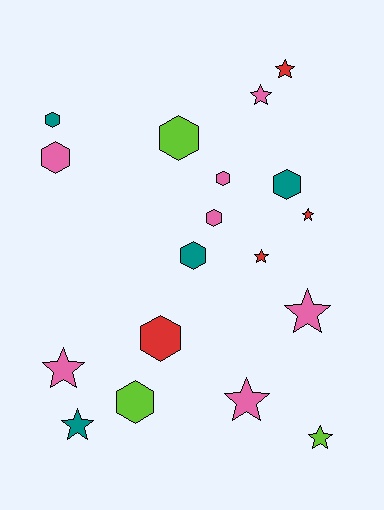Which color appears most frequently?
Pink, with 7 objects.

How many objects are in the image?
There are 18 objects.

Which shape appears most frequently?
Hexagon, with 9 objects.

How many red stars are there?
There are 3 red stars.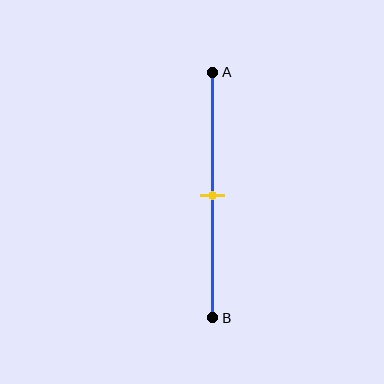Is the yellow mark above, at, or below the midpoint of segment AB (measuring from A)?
The yellow mark is approximately at the midpoint of segment AB.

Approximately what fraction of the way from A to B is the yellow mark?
The yellow mark is approximately 50% of the way from A to B.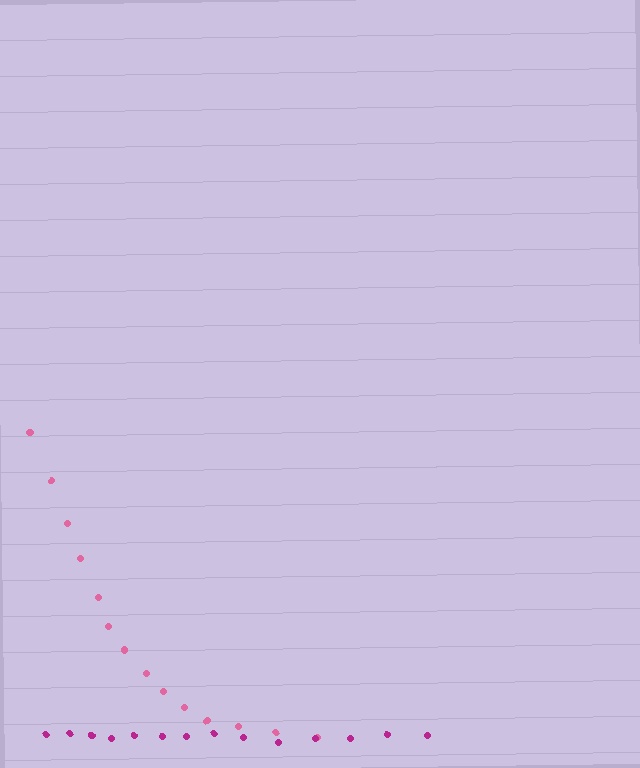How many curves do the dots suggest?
There are 2 distinct paths.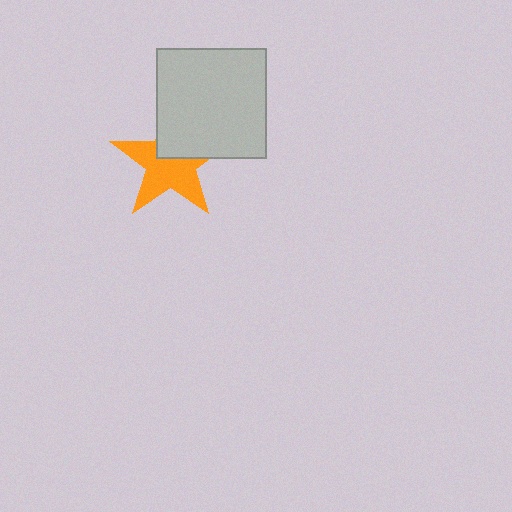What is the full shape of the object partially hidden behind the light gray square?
The partially hidden object is an orange star.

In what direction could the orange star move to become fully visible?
The orange star could move toward the lower-left. That would shift it out from behind the light gray square entirely.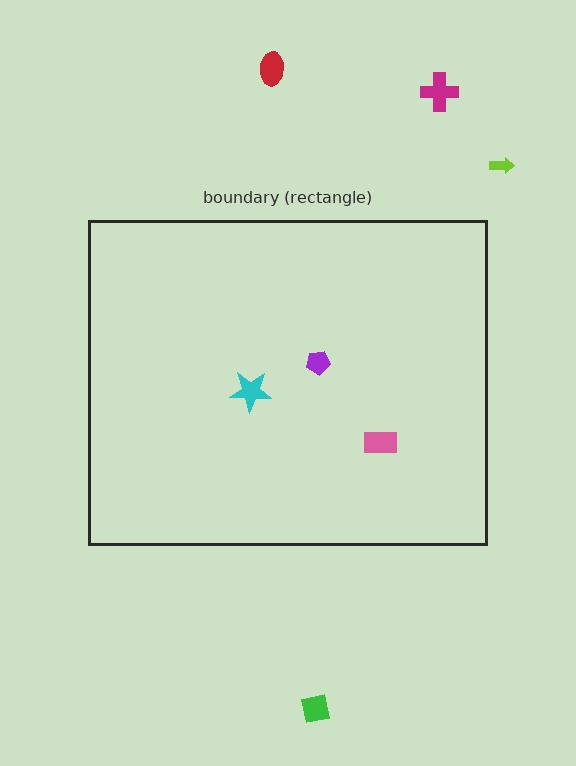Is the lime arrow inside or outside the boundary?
Outside.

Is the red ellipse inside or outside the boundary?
Outside.